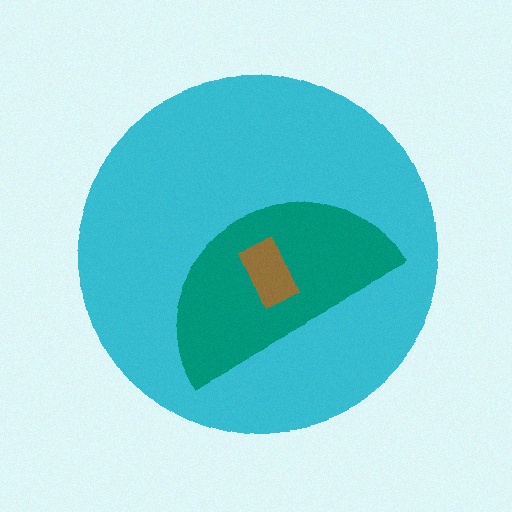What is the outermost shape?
The cyan circle.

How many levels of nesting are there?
3.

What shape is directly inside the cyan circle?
The teal semicircle.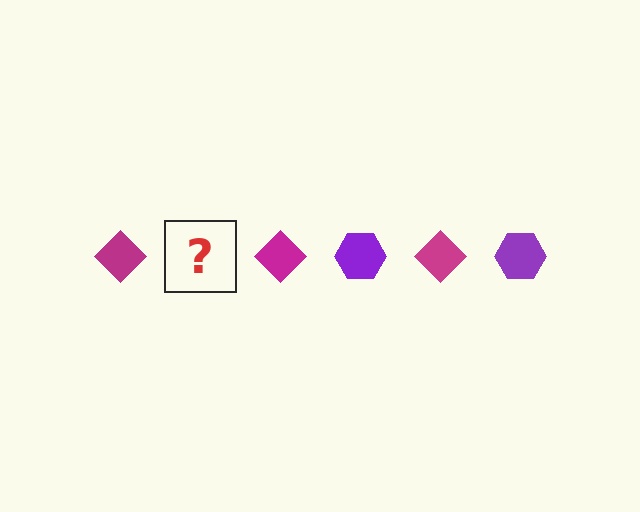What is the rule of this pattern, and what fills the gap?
The rule is that the pattern alternates between magenta diamond and purple hexagon. The gap should be filled with a purple hexagon.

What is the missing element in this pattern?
The missing element is a purple hexagon.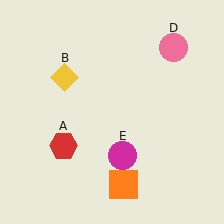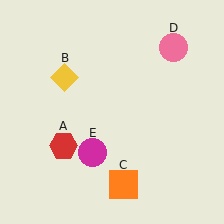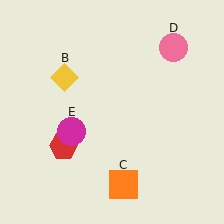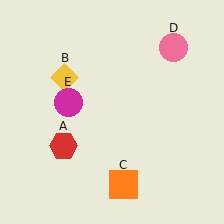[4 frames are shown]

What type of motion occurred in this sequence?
The magenta circle (object E) rotated clockwise around the center of the scene.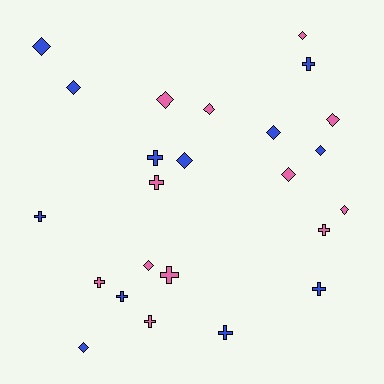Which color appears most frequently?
Blue, with 12 objects.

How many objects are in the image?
There are 24 objects.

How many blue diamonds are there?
There are 6 blue diamonds.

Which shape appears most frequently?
Diamond, with 13 objects.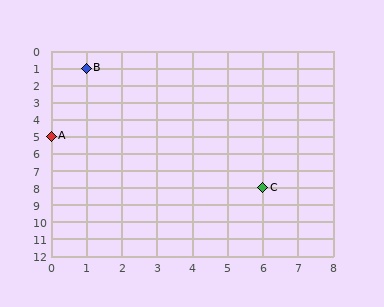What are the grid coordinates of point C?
Point C is at grid coordinates (6, 8).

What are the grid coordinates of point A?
Point A is at grid coordinates (0, 5).